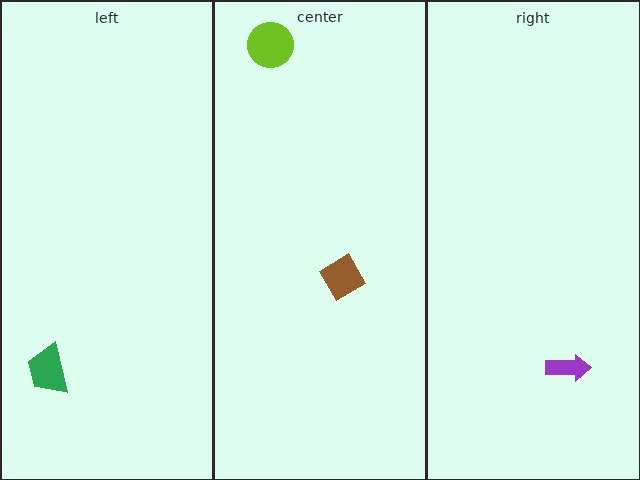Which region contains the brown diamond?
The center region.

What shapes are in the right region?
The purple arrow.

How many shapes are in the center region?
2.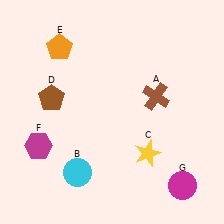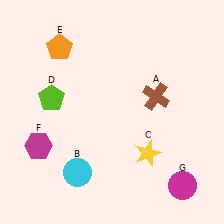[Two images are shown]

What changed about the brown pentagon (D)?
In Image 1, D is brown. In Image 2, it changed to lime.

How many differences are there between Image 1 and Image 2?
There is 1 difference between the two images.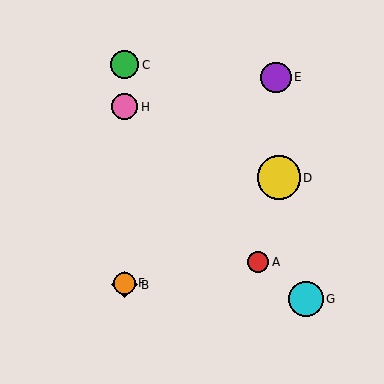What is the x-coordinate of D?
Object D is at x≈279.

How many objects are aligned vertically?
4 objects (B, C, F, H) are aligned vertically.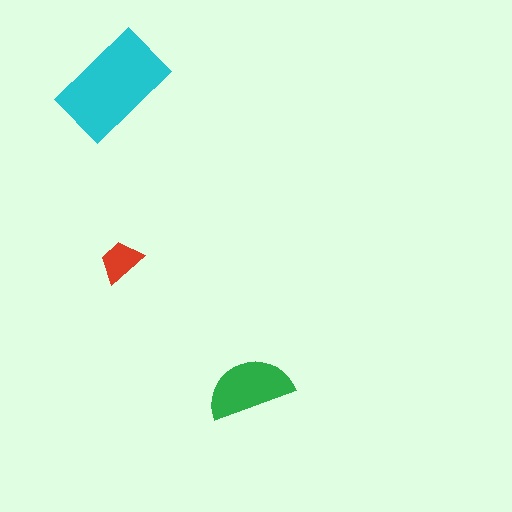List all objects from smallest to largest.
The red trapezoid, the green semicircle, the cyan rectangle.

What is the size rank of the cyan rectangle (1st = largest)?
1st.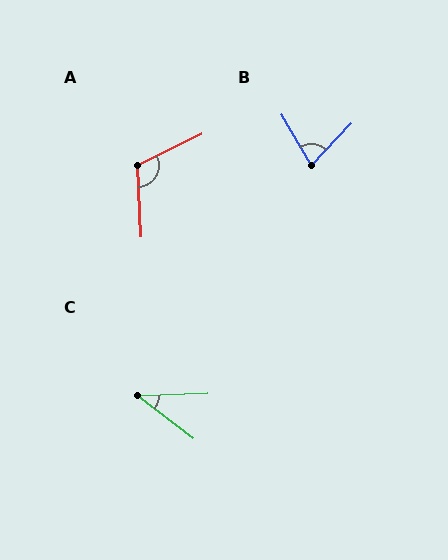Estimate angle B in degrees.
Approximately 74 degrees.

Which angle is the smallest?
C, at approximately 40 degrees.